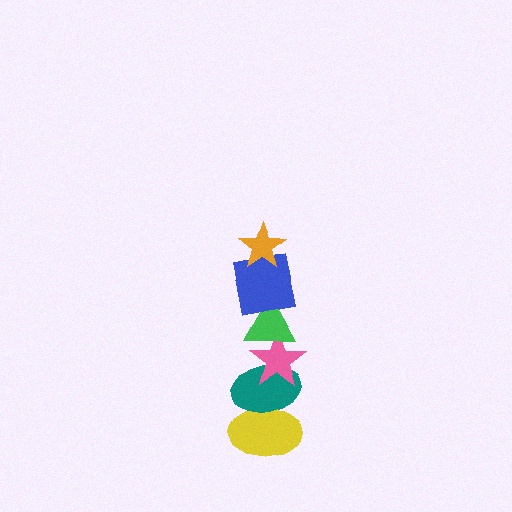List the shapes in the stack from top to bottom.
From top to bottom: the orange star, the blue square, the green triangle, the pink star, the teal ellipse, the yellow ellipse.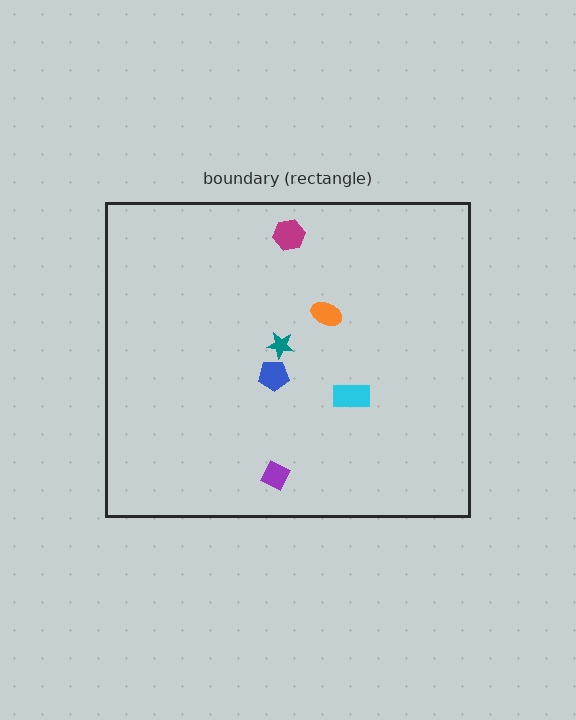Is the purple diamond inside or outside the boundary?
Inside.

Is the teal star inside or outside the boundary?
Inside.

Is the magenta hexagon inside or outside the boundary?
Inside.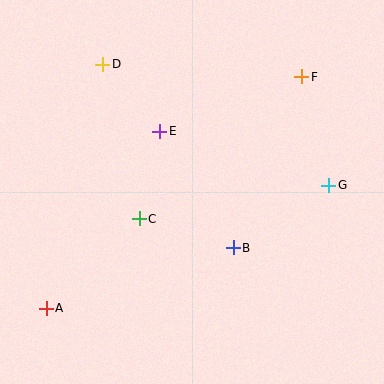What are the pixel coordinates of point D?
Point D is at (103, 64).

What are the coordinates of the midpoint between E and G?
The midpoint between E and G is at (244, 158).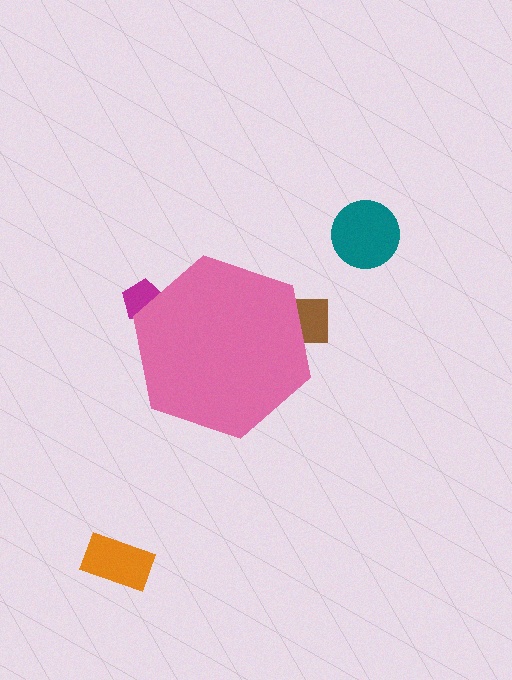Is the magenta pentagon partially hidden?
Yes, the magenta pentagon is partially hidden behind the pink hexagon.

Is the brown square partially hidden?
Yes, the brown square is partially hidden behind the pink hexagon.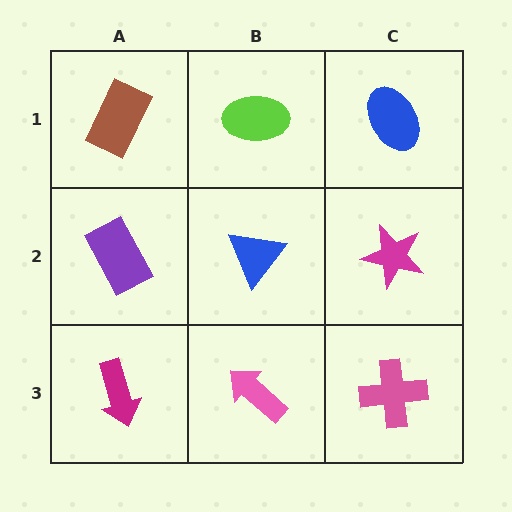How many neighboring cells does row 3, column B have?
3.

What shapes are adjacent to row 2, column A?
A brown rectangle (row 1, column A), a magenta arrow (row 3, column A), a blue triangle (row 2, column B).